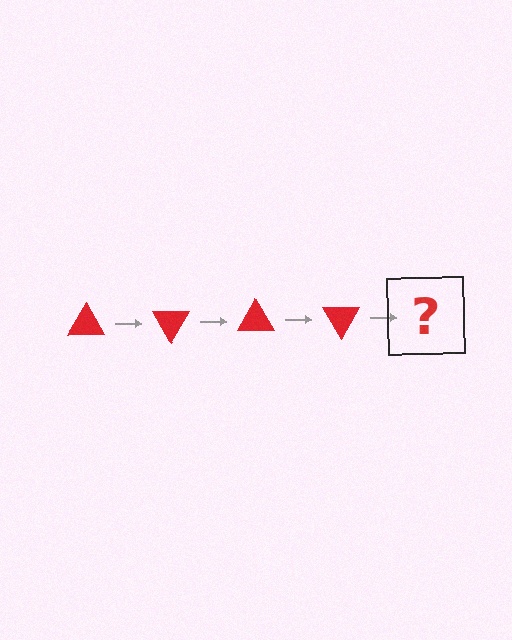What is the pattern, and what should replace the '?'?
The pattern is that the triangle rotates 60 degrees each step. The '?' should be a red triangle rotated 240 degrees.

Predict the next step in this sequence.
The next step is a red triangle rotated 240 degrees.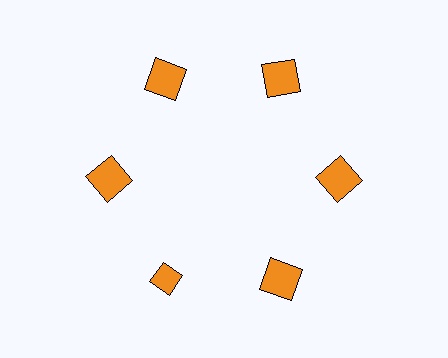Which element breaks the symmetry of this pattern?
The orange diamond at roughly the 7 o'clock position breaks the symmetry. All other shapes are orange squares.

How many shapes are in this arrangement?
There are 6 shapes arranged in a ring pattern.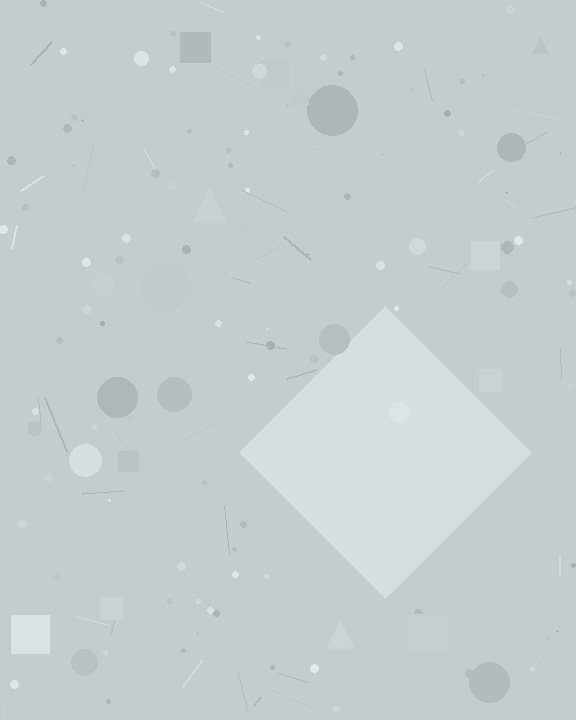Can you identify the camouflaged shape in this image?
The camouflaged shape is a diamond.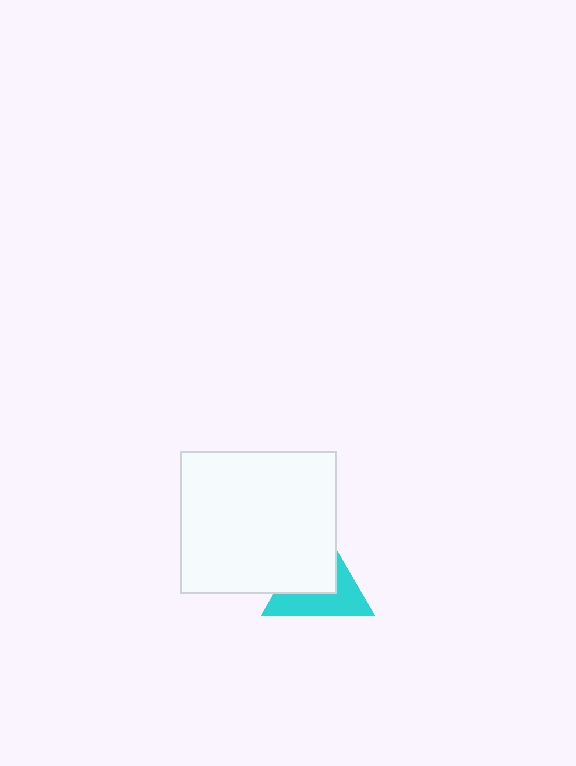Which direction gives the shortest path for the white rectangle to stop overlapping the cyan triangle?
Moving toward the upper-left gives the shortest separation.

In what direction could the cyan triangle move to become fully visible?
The cyan triangle could move toward the lower-right. That would shift it out from behind the white rectangle entirely.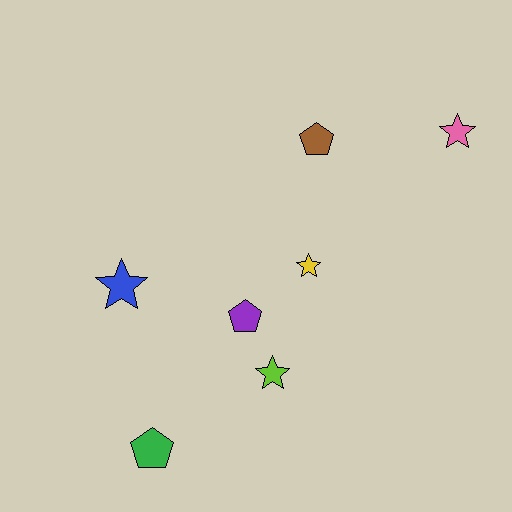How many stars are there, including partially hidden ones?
There are 4 stars.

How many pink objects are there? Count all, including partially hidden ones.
There is 1 pink object.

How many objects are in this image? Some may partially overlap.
There are 7 objects.